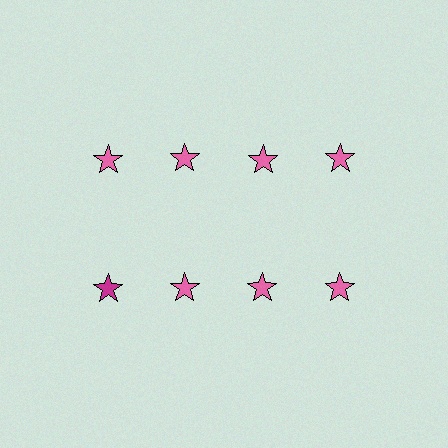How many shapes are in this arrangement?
There are 8 shapes arranged in a grid pattern.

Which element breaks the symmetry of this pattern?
The magenta star in the second row, leftmost column breaks the symmetry. All other shapes are pink stars.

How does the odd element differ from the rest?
It has a different color: magenta instead of pink.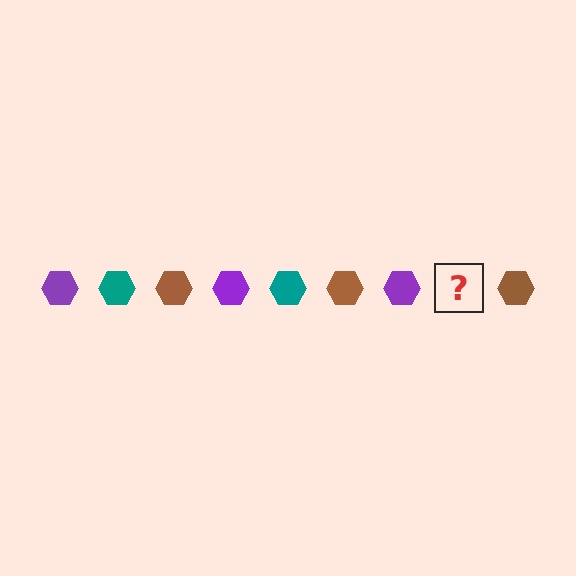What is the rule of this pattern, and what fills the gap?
The rule is that the pattern cycles through purple, teal, brown hexagons. The gap should be filled with a teal hexagon.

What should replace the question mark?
The question mark should be replaced with a teal hexagon.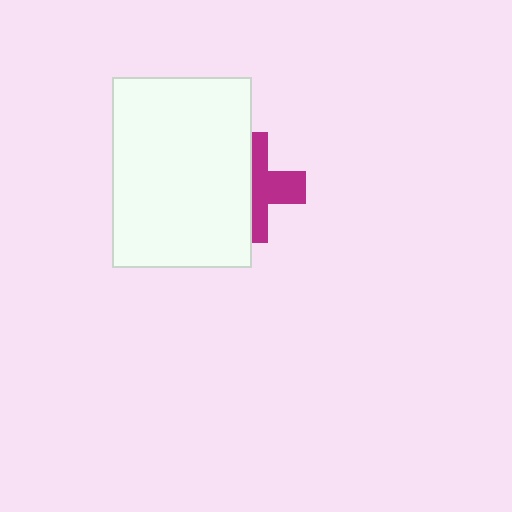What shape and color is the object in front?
The object in front is a white rectangle.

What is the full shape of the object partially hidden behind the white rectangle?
The partially hidden object is a magenta cross.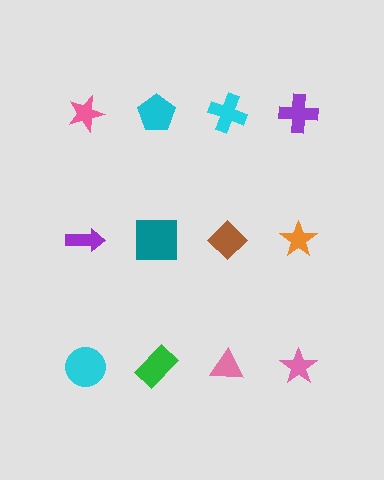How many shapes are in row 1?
4 shapes.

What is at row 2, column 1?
A purple arrow.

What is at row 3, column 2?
A green rectangle.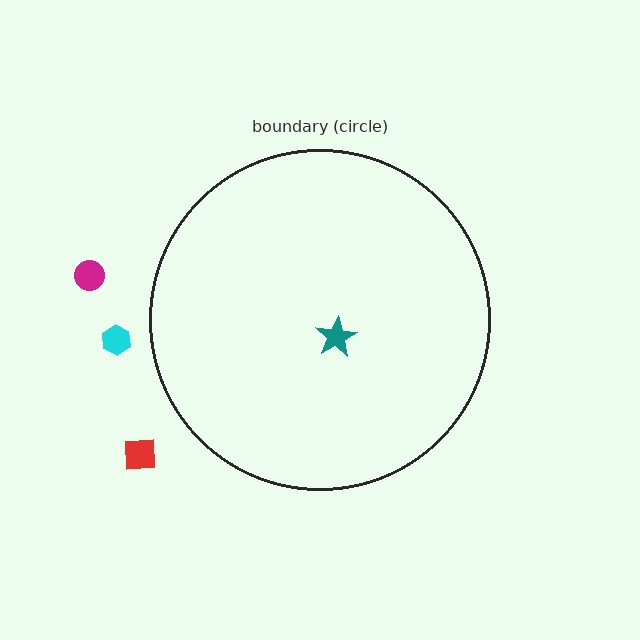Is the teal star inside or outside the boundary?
Inside.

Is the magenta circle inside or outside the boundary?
Outside.